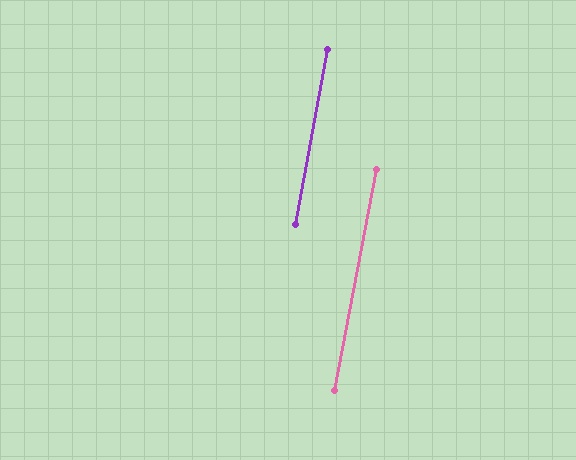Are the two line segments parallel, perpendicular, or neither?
Parallel — their directions differ by only 0.5°.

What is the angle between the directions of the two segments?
Approximately 1 degree.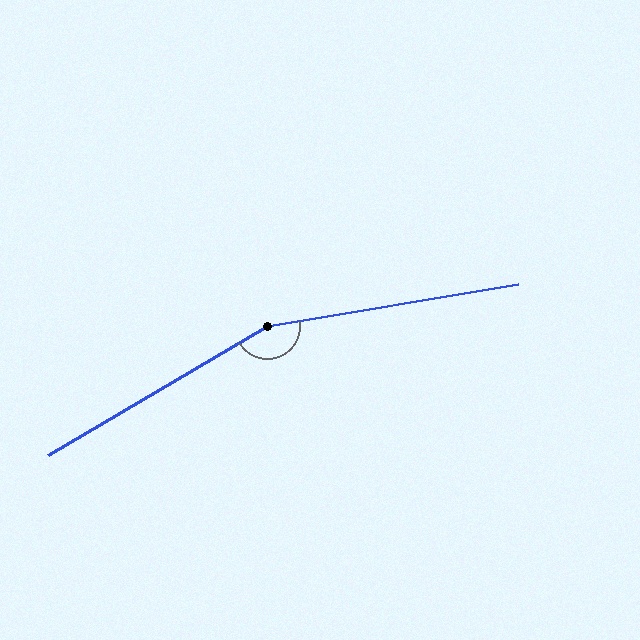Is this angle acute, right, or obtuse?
It is obtuse.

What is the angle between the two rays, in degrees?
Approximately 159 degrees.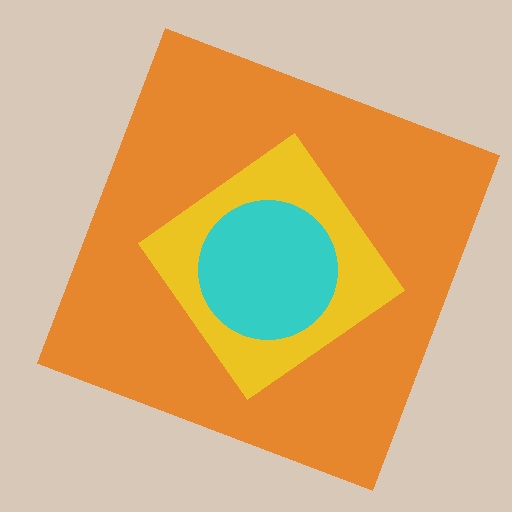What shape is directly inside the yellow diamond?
The cyan circle.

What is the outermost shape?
The orange square.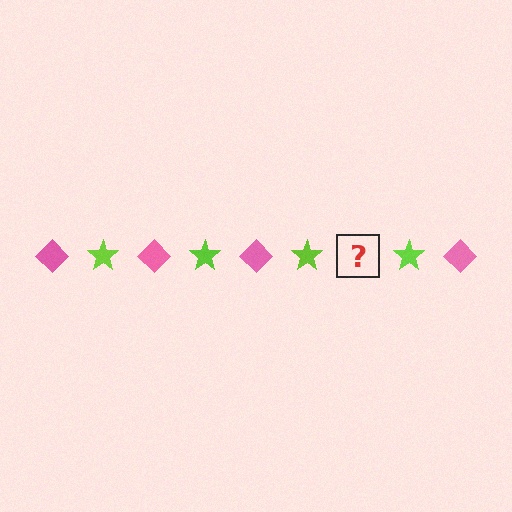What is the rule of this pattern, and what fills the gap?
The rule is that the pattern alternates between pink diamond and lime star. The gap should be filled with a pink diamond.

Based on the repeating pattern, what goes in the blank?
The blank should be a pink diamond.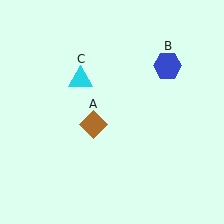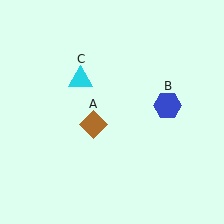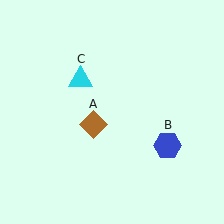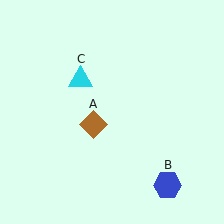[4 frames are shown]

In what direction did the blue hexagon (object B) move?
The blue hexagon (object B) moved down.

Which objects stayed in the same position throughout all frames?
Brown diamond (object A) and cyan triangle (object C) remained stationary.